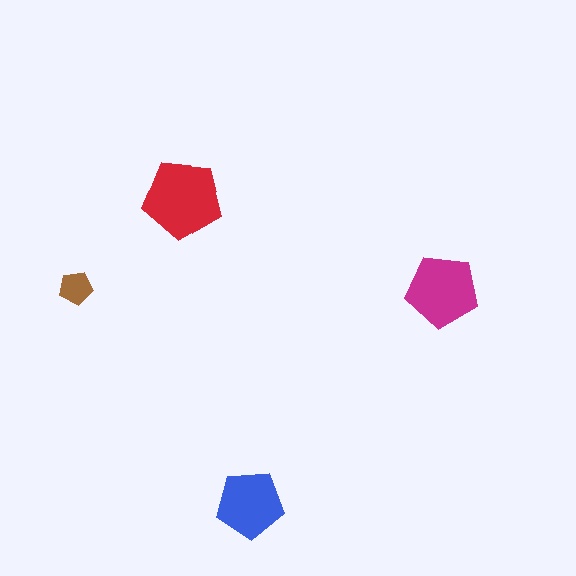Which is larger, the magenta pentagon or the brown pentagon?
The magenta one.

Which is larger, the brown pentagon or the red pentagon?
The red one.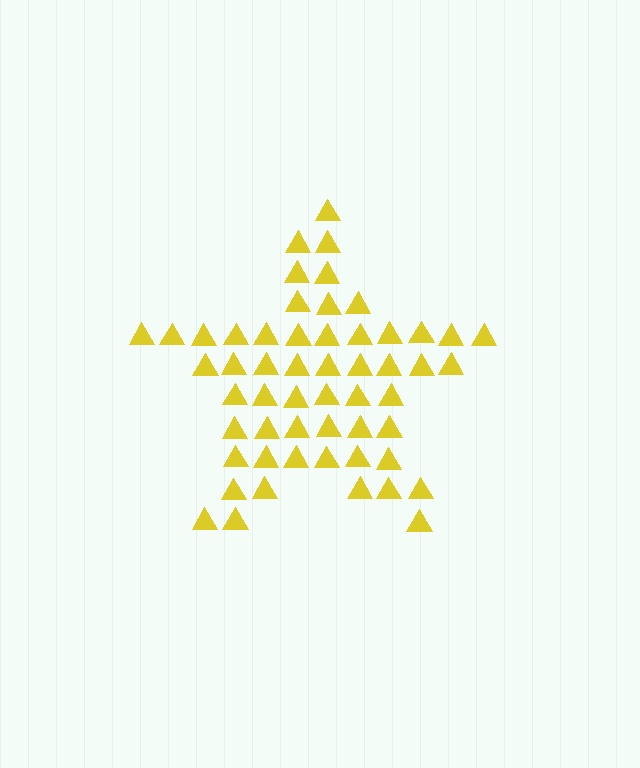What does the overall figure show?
The overall figure shows a star.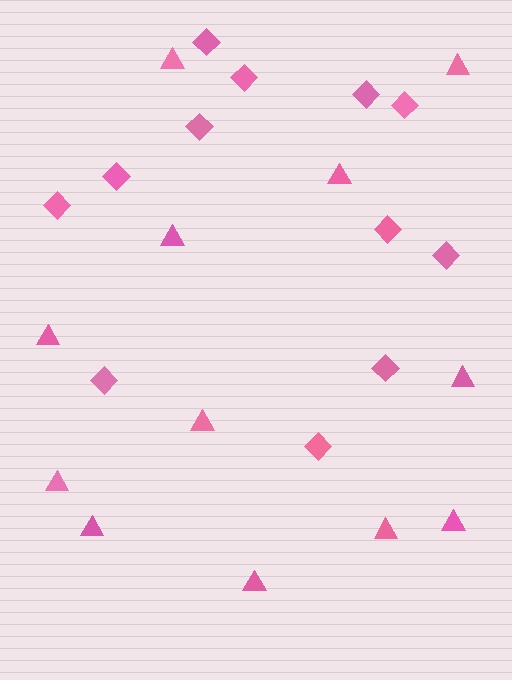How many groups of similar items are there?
There are 2 groups: one group of diamonds (12) and one group of triangles (12).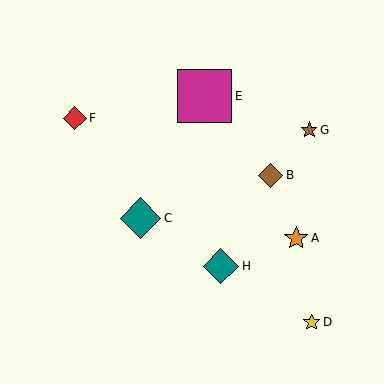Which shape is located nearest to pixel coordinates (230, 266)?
The teal diamond (labeled H) at (221, 266) is nearest to that location.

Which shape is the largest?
The magenta square (labeled E) is the largest.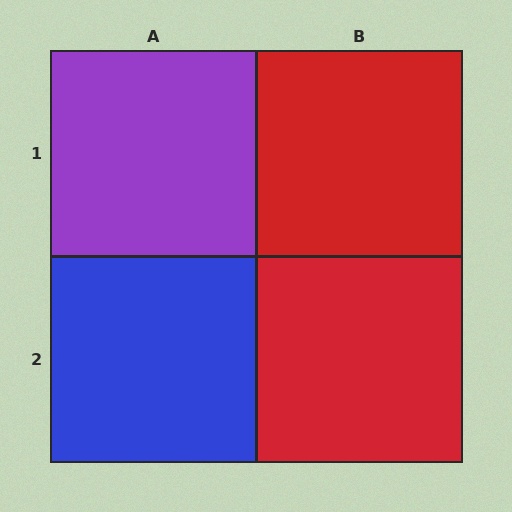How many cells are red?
2 cells are red.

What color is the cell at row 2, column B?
Red.